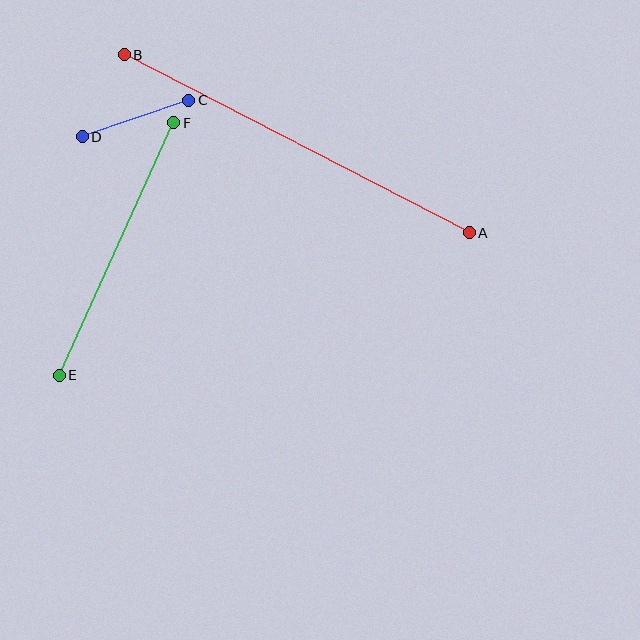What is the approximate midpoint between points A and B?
The midpoint is at approximately (297, 144) pixels.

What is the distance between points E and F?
The distance is approximately 277 pixels.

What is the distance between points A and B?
The distance is approximately 388 pixels.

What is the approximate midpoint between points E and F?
The midpoint is at approximately (116, 249) pixels.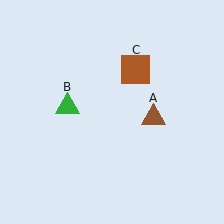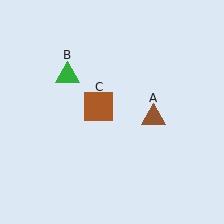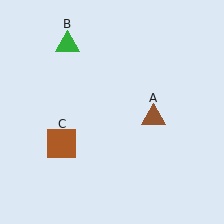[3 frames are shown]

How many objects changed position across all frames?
2 objects changed position: green triangle (object B), brown square (object C).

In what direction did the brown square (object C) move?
The brown square (object C) moved down and to the left.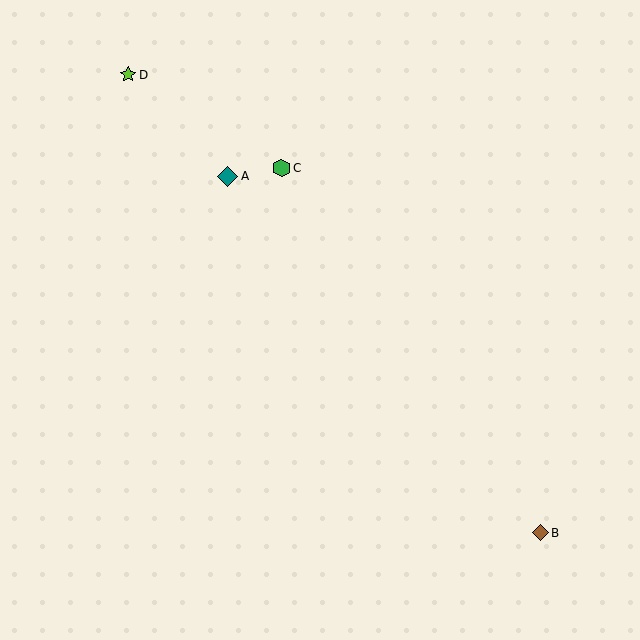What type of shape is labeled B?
Shape B is a brown diamond.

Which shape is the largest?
The teal diamond (labeled A) is the largest.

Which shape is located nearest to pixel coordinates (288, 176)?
The green hexagon (labeled C) at (282, 168) is nearest to that location.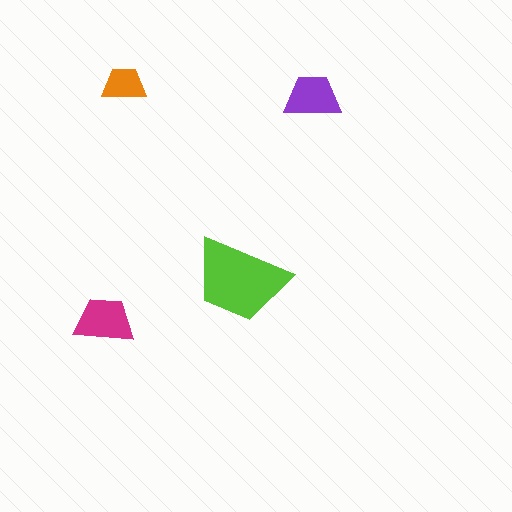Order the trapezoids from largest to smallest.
the lime one, the magenta one, the purple one, the orange one.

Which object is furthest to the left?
The magenta trapezoid is leftmost.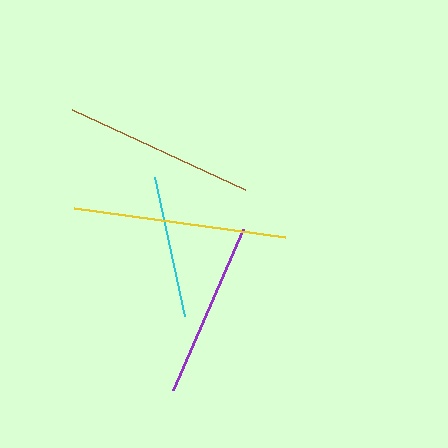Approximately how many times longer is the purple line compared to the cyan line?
The purple line is approximately 1.2 times the length of the cyan line.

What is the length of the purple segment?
The purple segment is approximately 175 pixels long.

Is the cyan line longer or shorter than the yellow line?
The yellow line is longer than the cyan line.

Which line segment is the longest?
The yellow line is the longest at approximately 213 pixels.